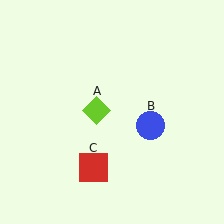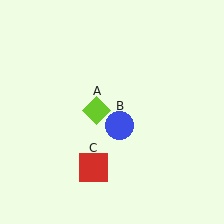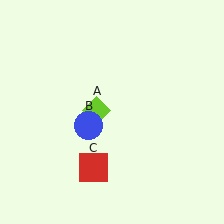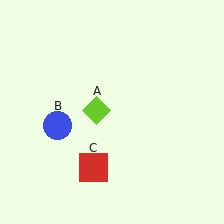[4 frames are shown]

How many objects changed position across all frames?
1 object changed position: blue circle (object B).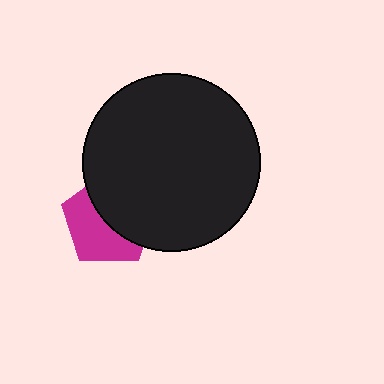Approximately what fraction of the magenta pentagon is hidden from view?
Roughly 51% of the magenta pentagon is hidden behind the black circle.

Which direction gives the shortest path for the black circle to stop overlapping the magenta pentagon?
Moving toward the upper-right gives the shortest separation.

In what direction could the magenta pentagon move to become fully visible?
The magenta pentagon could move toward the lower-left. That would shift it out from behind the black circle entirely.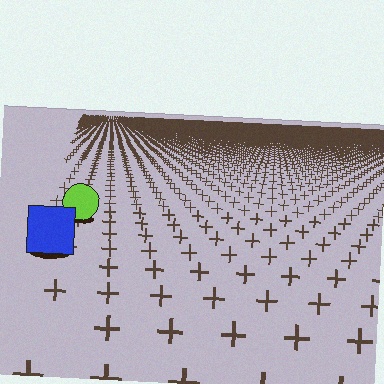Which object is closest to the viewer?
The blue square is closest. The texture marks near it are larger and more spread out.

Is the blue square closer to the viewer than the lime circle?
Yes. The blue square is closer — you can tell from the texture gradient: the ground texture is coarser near it.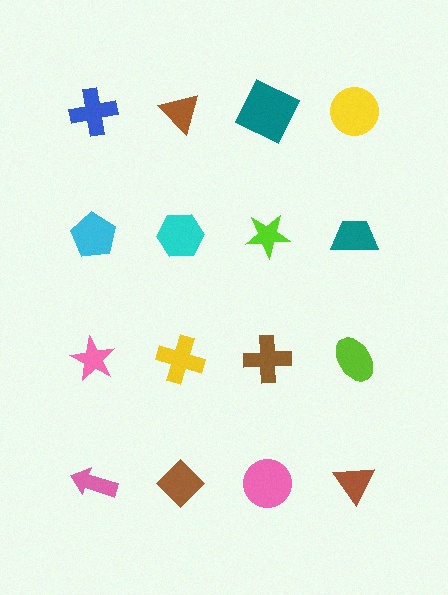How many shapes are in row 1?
4 shapes.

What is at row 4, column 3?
A pink circle.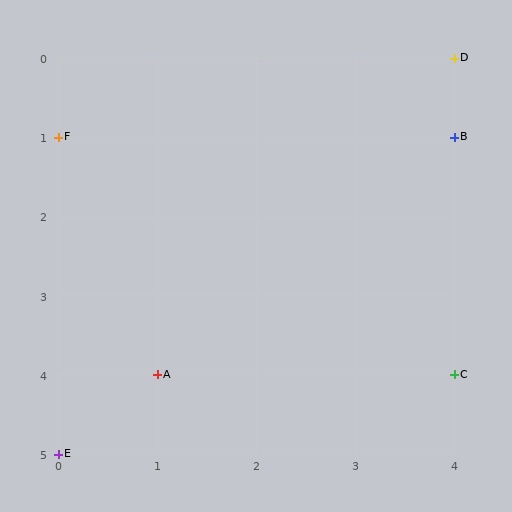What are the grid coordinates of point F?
Point F is at grid coordinates (0, 1).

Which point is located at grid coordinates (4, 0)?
Point D is at (4, 0).